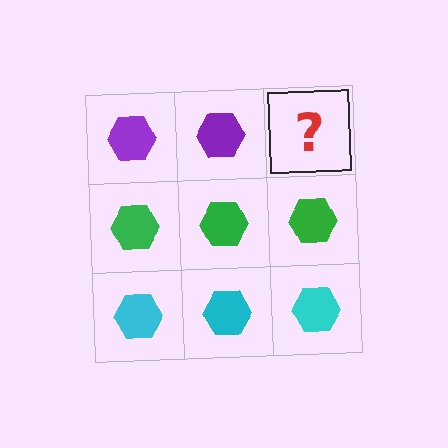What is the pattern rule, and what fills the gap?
The rule is that each row has a consistent color. The gap should be filled with a purple hexagon.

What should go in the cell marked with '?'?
The missing cell should contain a purple hexagon.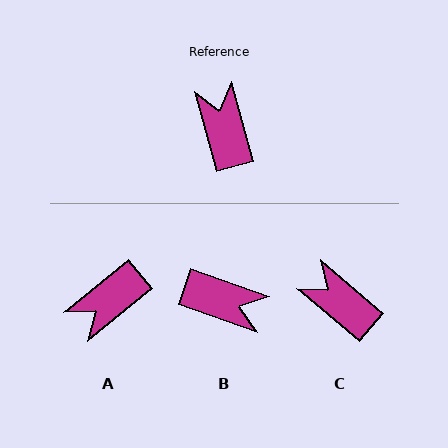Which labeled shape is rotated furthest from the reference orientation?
B, about 125 degrees away.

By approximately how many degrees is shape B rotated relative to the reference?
Approximately 125 degrees clockwise.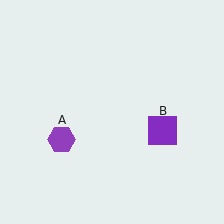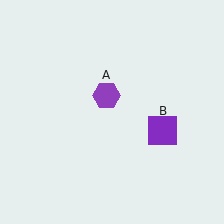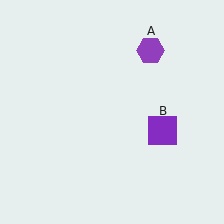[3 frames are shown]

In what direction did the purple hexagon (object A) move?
The purple hexagon (object A) moved up and to the right.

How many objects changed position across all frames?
1 object changed position: purple hexagon (object A).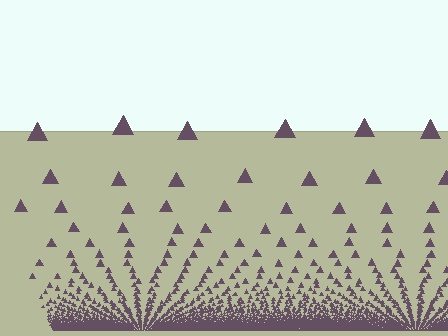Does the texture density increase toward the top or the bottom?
Density increases toward the bottom.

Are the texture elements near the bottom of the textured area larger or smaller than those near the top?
Smaller. The gradient is inverted — elements near the bottom are smaller and denser.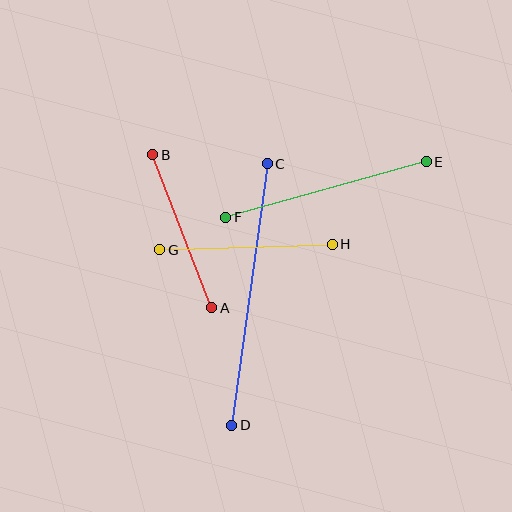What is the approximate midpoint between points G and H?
The midpoint is at approximately (246, 247) pixels.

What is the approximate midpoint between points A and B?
The midpoint is at approximately (182, 231) pixels.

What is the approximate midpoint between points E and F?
The midpoint is at approximately (326, 189) pixels.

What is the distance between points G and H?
The distance is approximately 173 pixels.